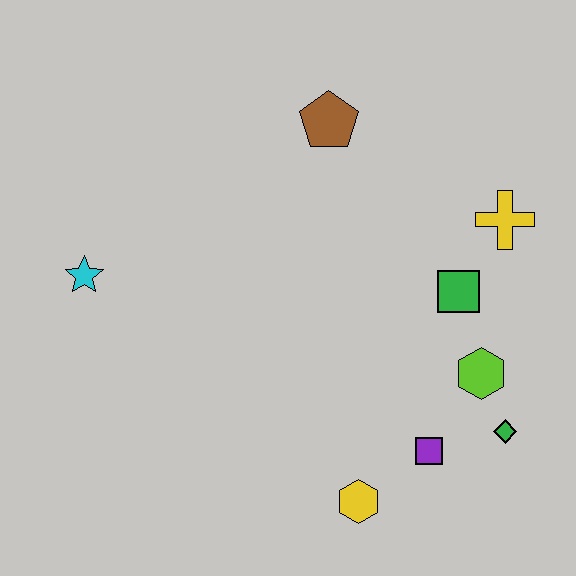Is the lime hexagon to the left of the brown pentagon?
No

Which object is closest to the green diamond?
The lime hexagon is closest to the green diamond.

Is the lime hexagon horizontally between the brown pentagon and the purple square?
No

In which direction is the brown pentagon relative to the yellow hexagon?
The brown pentagon is above the yellow hexagon.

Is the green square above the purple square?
Yes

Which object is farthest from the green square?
The cyan star is farthest from the green square.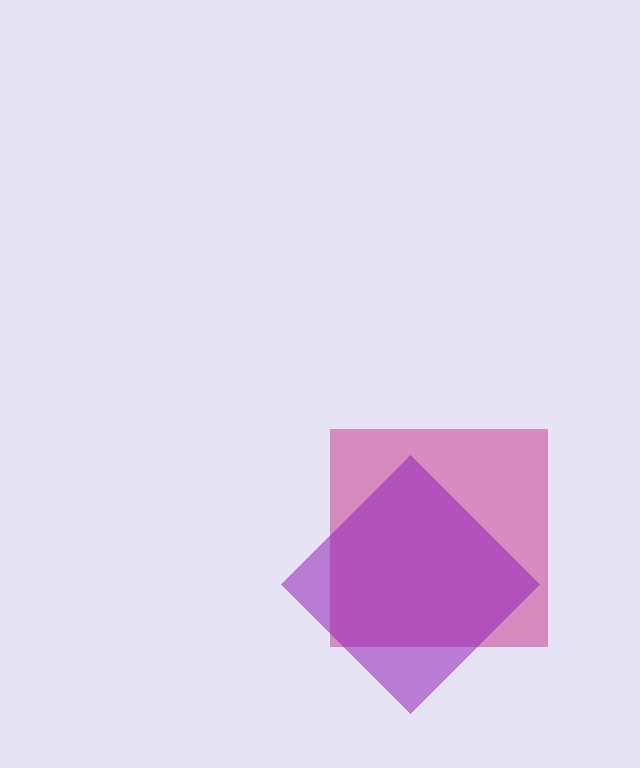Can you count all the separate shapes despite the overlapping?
Yes, there are 2 separate shapes.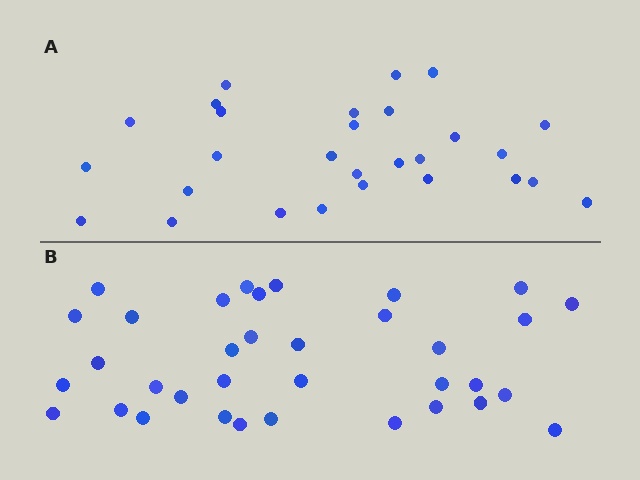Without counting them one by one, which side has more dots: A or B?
Region B (the bottom region) has more dots.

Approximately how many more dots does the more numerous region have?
Region B has roughly 8 or so more dots than region A.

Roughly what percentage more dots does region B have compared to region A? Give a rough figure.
About 25% more.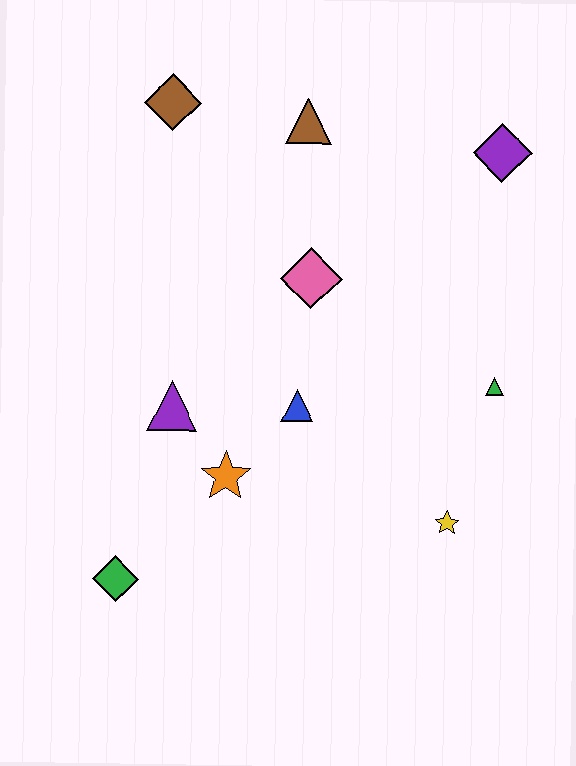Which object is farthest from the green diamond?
The purple diamond is farthest from the green diamond.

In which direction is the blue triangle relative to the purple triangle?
The blue triangle is to the right of the purple triangle.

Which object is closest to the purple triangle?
The orange star is closest to the purple triangle.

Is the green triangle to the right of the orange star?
Yes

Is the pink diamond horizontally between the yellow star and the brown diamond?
Yes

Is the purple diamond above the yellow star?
Yes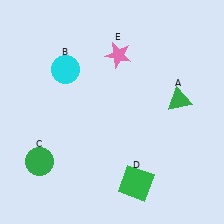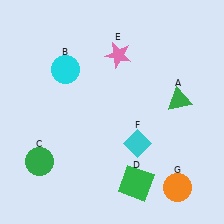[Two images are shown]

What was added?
A cyan diamond (F), an orange circle (G) were added in Image 2.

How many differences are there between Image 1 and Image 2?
There are 2 differences between the two images.